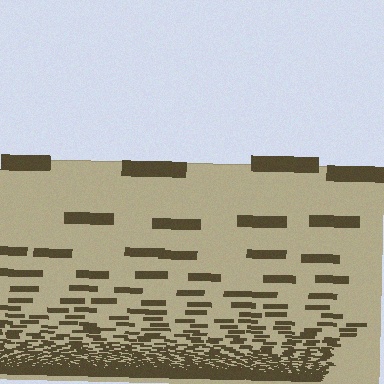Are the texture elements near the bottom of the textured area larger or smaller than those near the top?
Smaller. The gradient is inverted — elements near the bottom are smaller and denser.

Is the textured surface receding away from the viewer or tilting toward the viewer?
The surface appears to tilt toward the viewer. Texture elements get larger and sparser toward the top.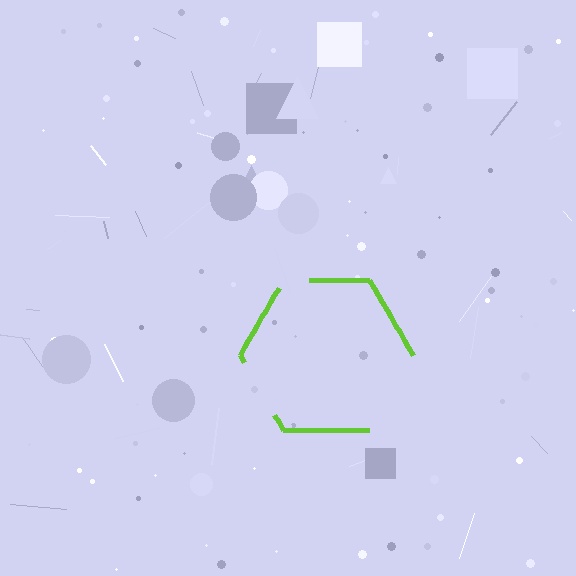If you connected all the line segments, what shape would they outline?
They would outline a hexagon.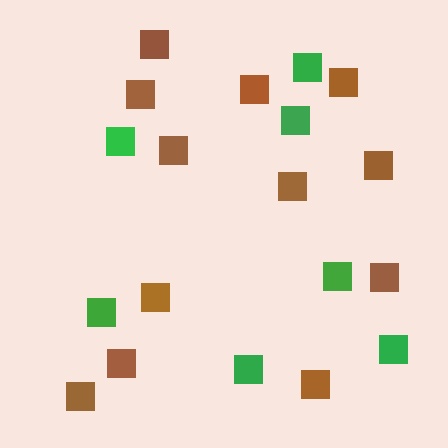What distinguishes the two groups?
There are 2 groups: one group of green squares (7) and one group of brown squares (12).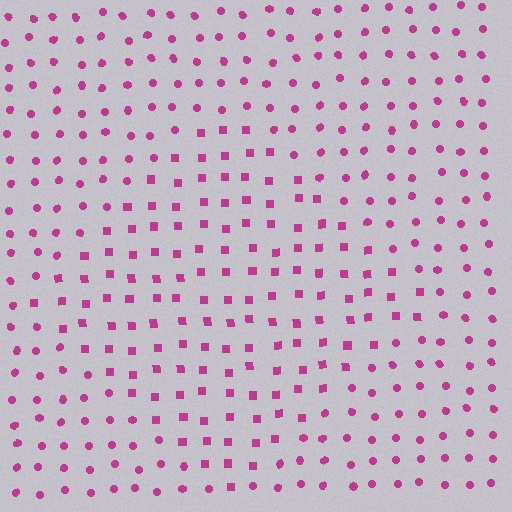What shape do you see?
I see a diamond.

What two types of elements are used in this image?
The image uses squares inside the diamond region and circles outside it.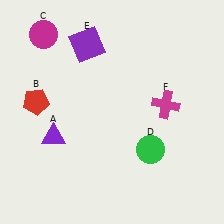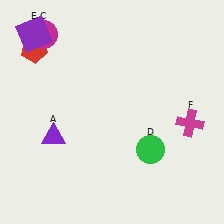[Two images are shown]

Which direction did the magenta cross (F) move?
The magenta cross (F) moved right.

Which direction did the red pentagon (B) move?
The red pentagon (B) moved up.